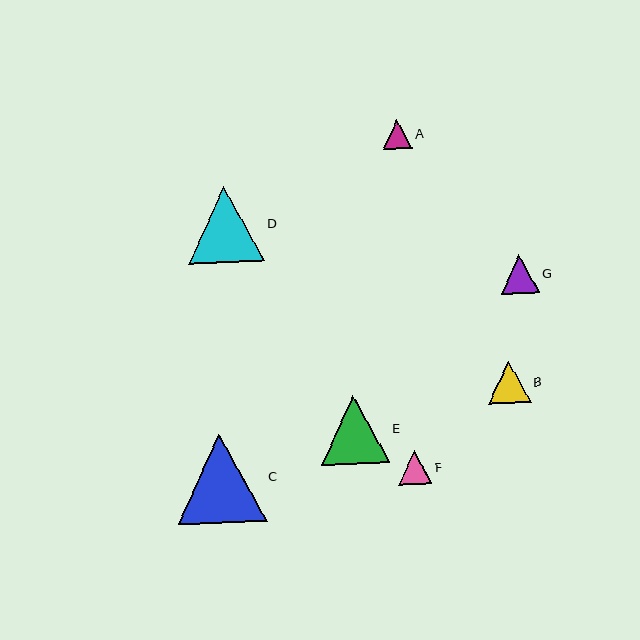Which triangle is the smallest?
Triangle A is the smallest with a size of approximately 29 pixels.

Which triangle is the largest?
Triangle C is the largest with a size of approximately 89 pixels.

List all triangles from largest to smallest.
From largest to smallest: C, D, E, B, G, F, A.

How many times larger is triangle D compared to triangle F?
Triangle D is approximately 2.3 times the size of triangle F.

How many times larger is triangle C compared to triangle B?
Triangle C is approximately 2.1 times the size of triangle B.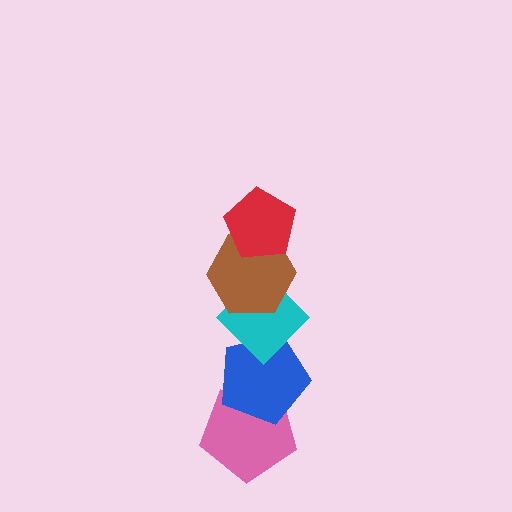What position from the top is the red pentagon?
The red pentagon is 1st from the top.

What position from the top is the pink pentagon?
The pink pentagon is 5th from the top.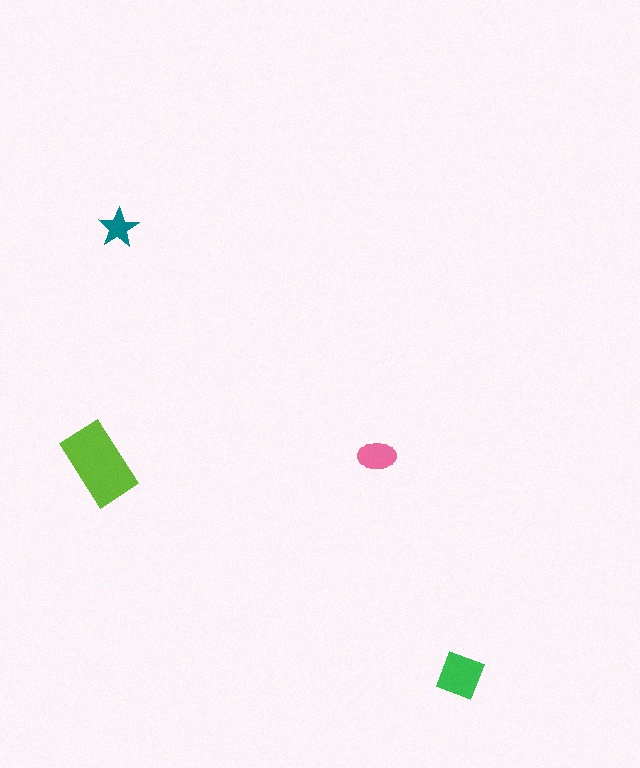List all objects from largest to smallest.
The lime rectangle, the green diamond, the pink ellipse, the teal star.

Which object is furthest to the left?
The lime rectangle is leftmost.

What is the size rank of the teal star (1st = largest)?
4th.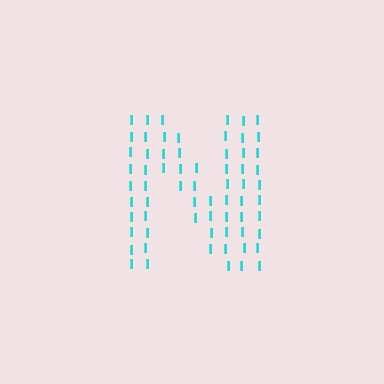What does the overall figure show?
The overall figure shows the letter N.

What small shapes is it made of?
It is made of small letter I's.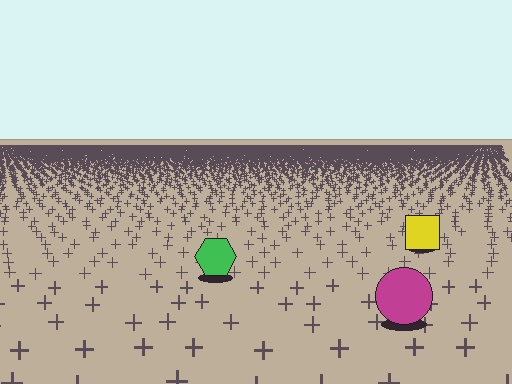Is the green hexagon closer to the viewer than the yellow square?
Yes. The green hexagon is closer — you can tell from the texture gradient: the ground texture is coarser near it.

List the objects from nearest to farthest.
From nearest to farthest: the magenta circle, the green hexagon, the yellow square.